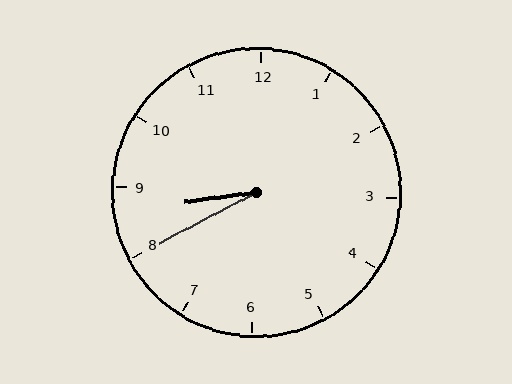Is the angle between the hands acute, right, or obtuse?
It is acute.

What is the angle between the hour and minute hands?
Approximately 20 degrees.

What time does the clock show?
8:40.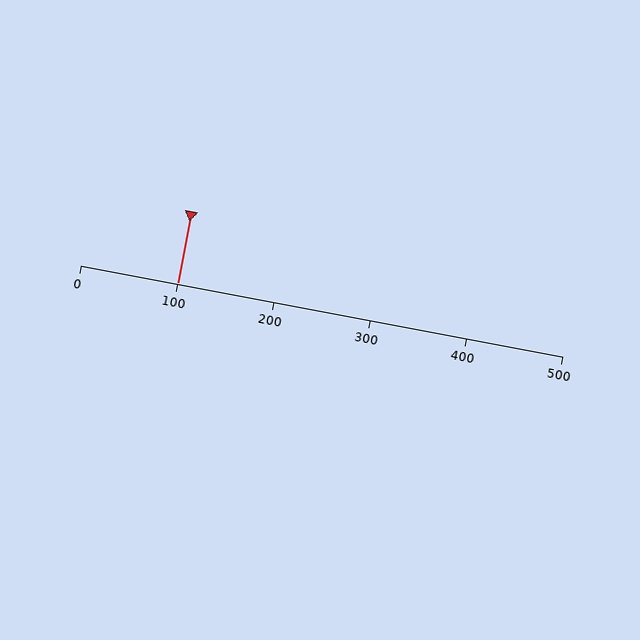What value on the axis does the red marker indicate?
The marker indicates approximately 100.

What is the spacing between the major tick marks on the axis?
The major ticks are spaced 100 apart.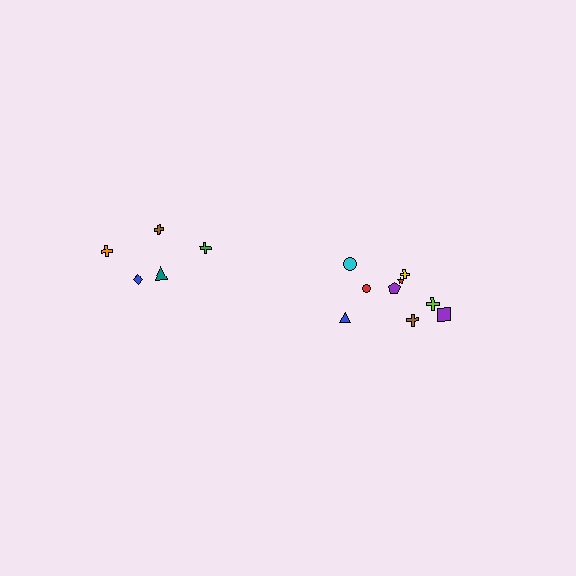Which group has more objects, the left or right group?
The right group.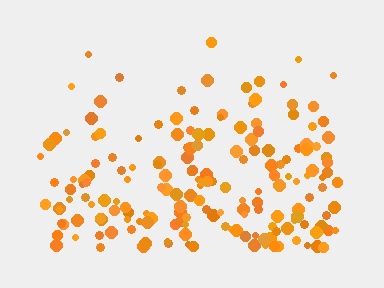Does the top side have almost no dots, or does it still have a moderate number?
Still a moderate number, just noticeably fewer than the bottom.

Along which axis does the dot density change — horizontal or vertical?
Vertical.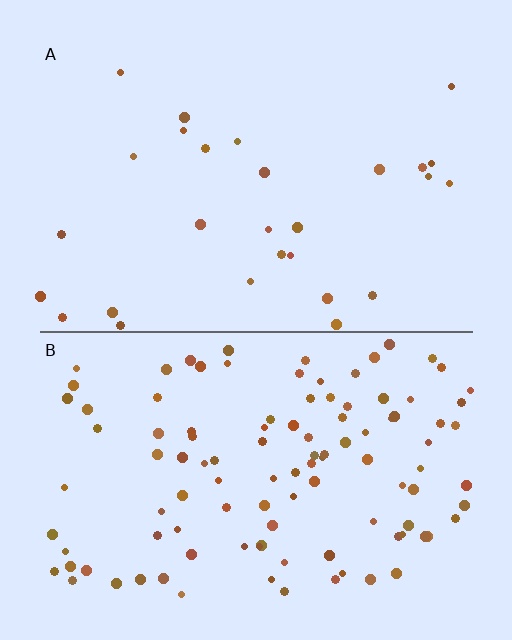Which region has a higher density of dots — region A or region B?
B (the bottom).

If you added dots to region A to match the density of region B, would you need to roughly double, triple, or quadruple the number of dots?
Approximately quadruple.